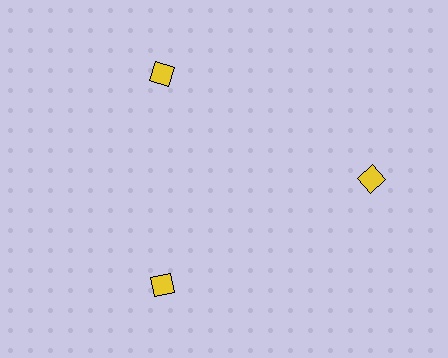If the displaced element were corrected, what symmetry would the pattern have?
It would have 3-fold rotational symmetry — the pattern would map onto itself every 120 degrees.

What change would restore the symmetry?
The symmetry would be restored by moving it inward, back onto the ring so that all 3 squares sit at equal angles and equal distance from the center.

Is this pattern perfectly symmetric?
No. The 3 yellow squares are arranged in a ring, but one element near the 3 o'clock position is pushed outward from the center, breaking the 3-fold rotational symmetry.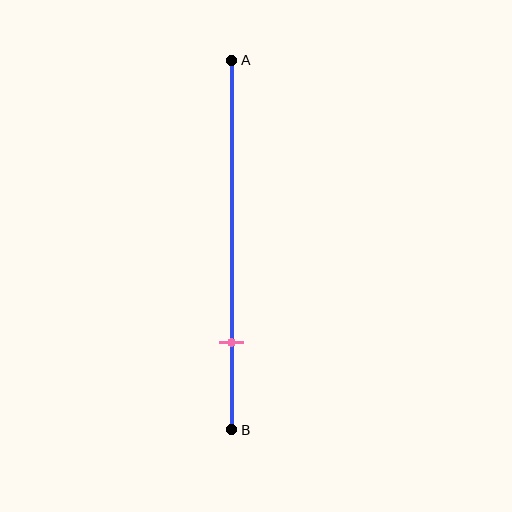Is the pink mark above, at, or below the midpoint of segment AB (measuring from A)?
The pink mark is below the midpoint of segment AB.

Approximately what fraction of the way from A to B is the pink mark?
The pink mark is approximately 75% of the way from A to B.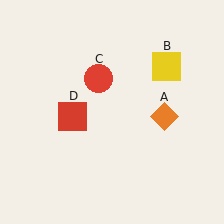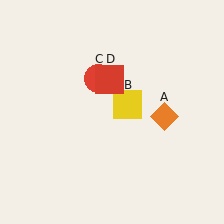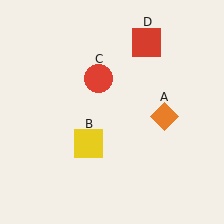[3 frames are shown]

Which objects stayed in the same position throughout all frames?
Orange diamond (object A) and red circle (object C) remained stationary.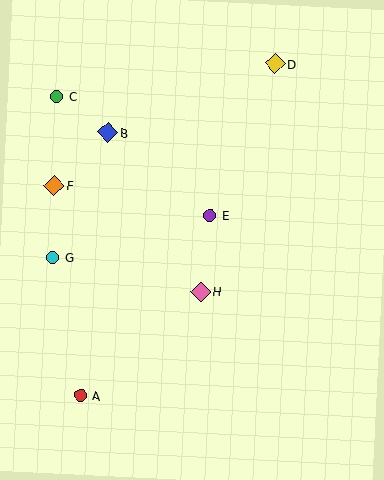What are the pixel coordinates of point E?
Point E is at (210, 215).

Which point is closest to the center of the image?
Point E at (210, 215) is closest to the center.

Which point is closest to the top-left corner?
Point C is closest to the top-left corner.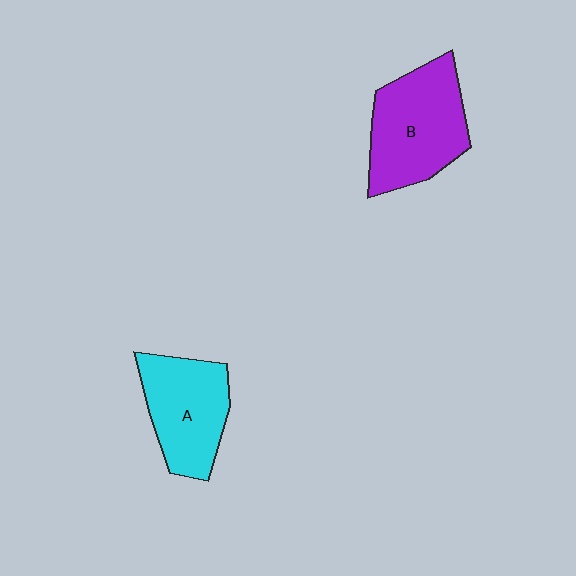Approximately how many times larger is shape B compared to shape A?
Approximately 1.2 times.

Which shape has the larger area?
Shape B (purple).